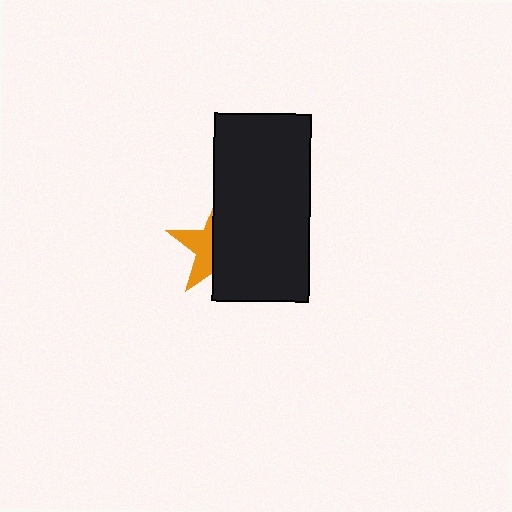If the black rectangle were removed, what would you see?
You would see the complete orange star.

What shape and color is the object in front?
The object in front is a black rectangle.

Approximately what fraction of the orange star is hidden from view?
Roughly 62% of the orange star is hidden behind the black rectangle.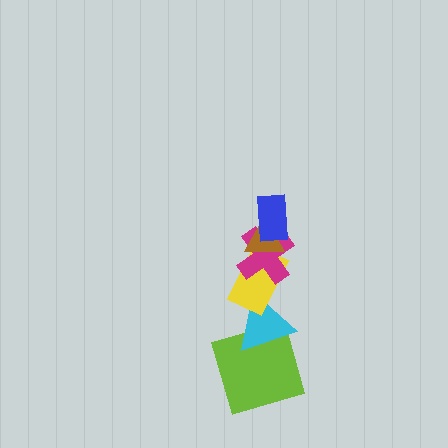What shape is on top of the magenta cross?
The brown triangle is on top of the magenta cross.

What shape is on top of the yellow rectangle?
The magenta cross is on top of the yellow rectangle.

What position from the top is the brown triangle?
The brown triangle is 2nd from the top.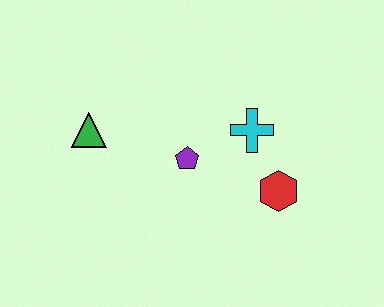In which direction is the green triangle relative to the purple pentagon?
The green triangle is to the left of the purple pentagon.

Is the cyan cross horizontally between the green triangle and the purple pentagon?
No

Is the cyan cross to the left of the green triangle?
No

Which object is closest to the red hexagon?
The cyan cross is closest to the red hexagon.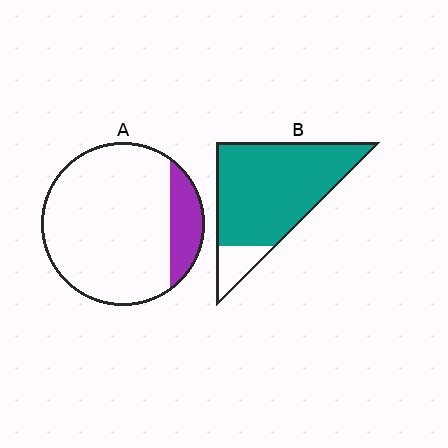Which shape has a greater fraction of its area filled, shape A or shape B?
Shape B.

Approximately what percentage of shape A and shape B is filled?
A is approximately 15% and B is approximately 85%.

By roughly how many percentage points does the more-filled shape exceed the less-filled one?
By roughly 70 percentage points (B over A).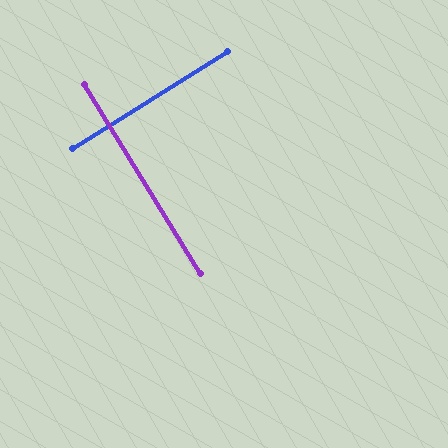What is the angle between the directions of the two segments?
Approximately 90 degrees.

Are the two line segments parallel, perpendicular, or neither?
Perpendicular — they meet at approximately 90°.